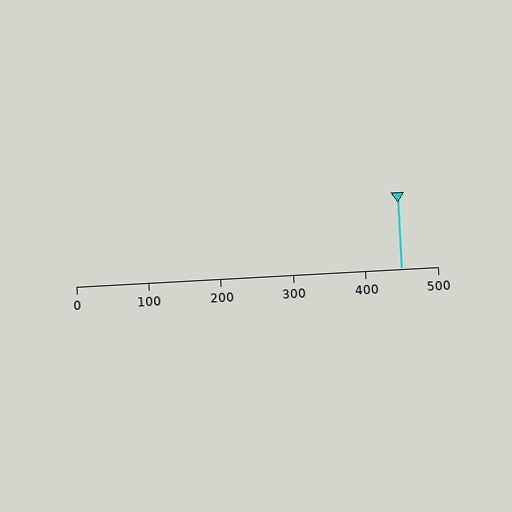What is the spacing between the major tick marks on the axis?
The major ticks are spaced 100 apart.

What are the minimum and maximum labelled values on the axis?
The axis runs from 0 to 500.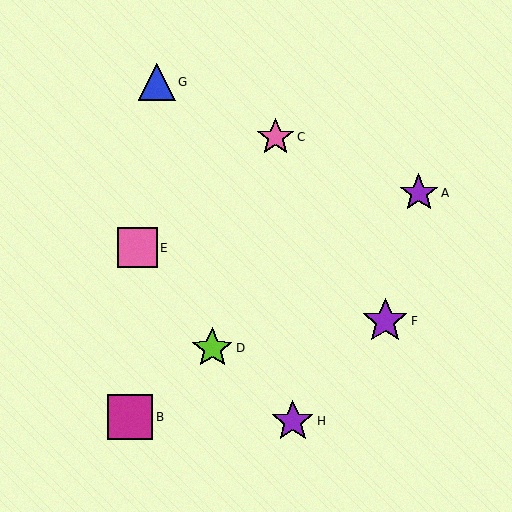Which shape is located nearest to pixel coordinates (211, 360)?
The lime star (labeled D) at (212, 348) is nearest to that location.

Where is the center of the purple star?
The center of the purple star is at (293, 421).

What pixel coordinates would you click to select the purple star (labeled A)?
Click at (419, 193) to select the purple star A.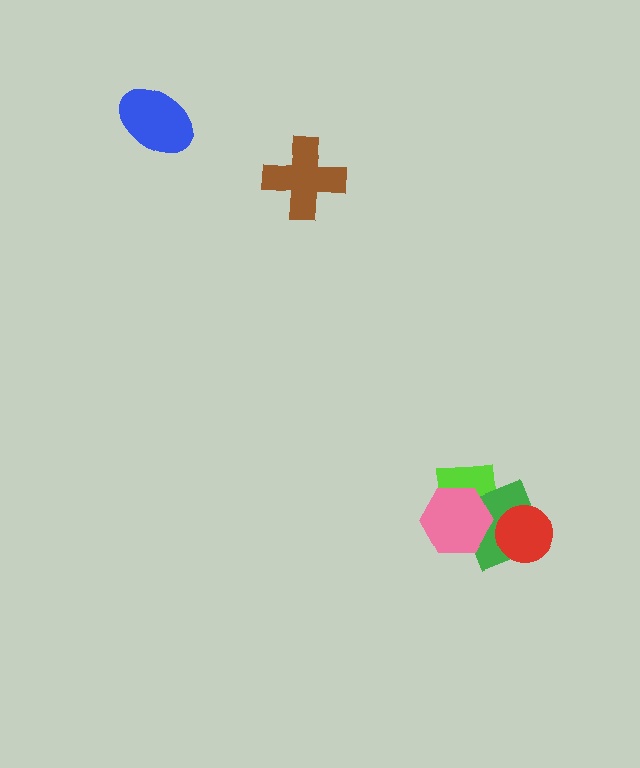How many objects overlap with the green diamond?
3 objects overlap with the green diamond.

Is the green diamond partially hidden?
Yes, it is partially covered by another shape.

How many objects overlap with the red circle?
1 object overlaps with the red circle.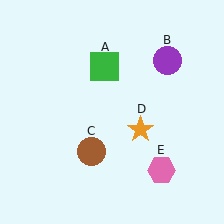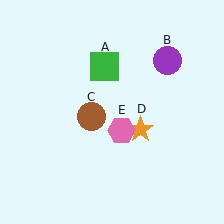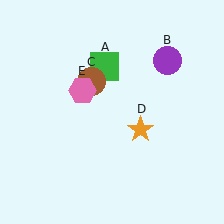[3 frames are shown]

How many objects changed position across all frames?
2 objects changed position: brown circle (object C), pink hexagon (object E).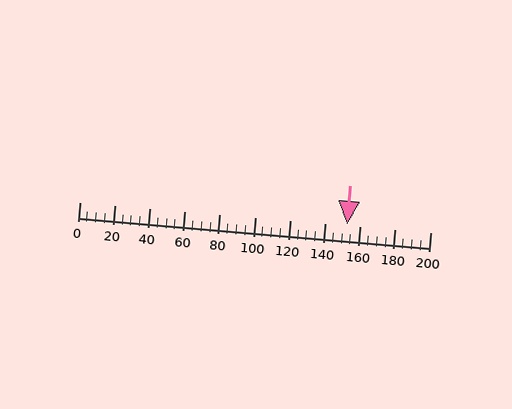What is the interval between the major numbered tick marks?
The major tick marks are spaced 20 units apart.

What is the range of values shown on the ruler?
The ruler shows values from 0 to 200.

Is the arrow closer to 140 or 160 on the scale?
The arrow is closer to 160.